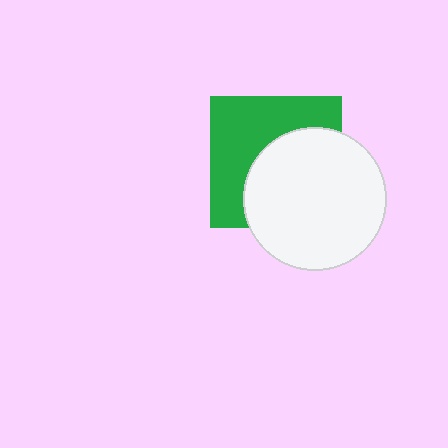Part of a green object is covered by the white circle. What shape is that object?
It is a square.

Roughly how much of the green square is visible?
About half of it is visible (roughly 50%).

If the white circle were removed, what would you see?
You would see the complete green square.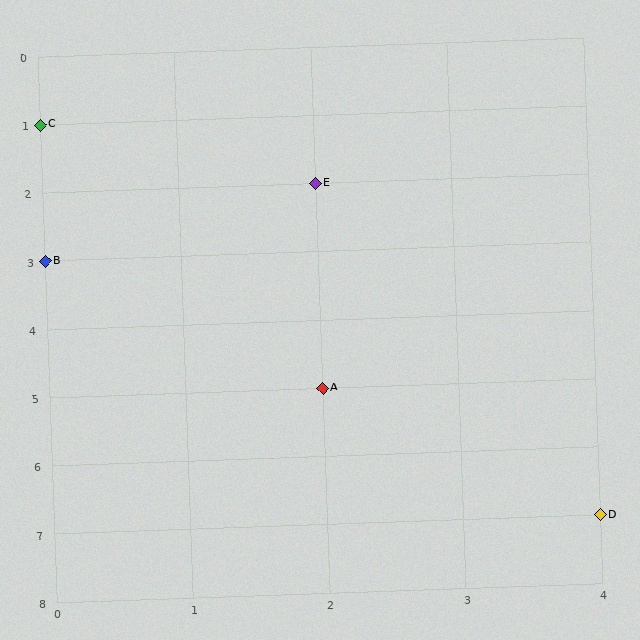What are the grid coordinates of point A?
Point A is at grid coordinates (2, 5).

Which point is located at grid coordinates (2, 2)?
Point E is at (2, 2).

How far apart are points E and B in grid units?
Points E and B are 2 columns and 1 row apart (about 2.2 grid units diagonally).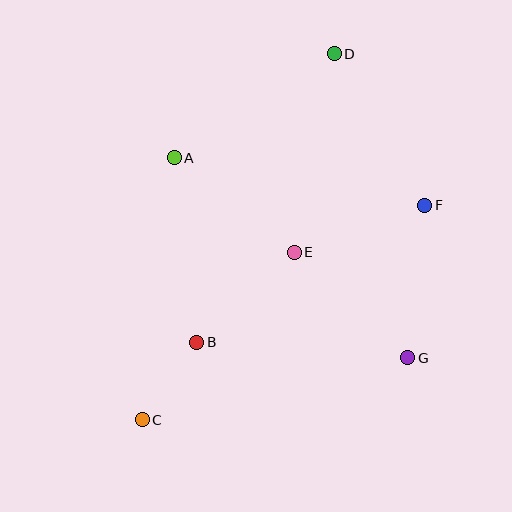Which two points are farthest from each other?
Points C and D are farthest from each other.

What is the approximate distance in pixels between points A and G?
The distance between A and G is approximately 308 pixels.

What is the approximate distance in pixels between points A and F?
The distance between A and F is approximately 255 pixels.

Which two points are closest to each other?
Points B and C are closest to each other.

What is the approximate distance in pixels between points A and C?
The distance between A and C is approximately 264 pixels.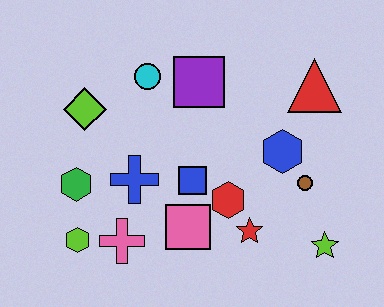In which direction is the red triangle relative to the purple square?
The red triangle is to the right of the purple square.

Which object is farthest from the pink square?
The red triangle is farthest from the pink square.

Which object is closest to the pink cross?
The lime hexagon is closest to the pink cross.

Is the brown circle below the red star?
No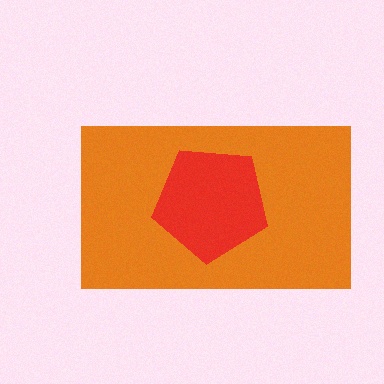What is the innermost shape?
The red pentagon.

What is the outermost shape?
The orange rectangle.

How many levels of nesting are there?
2.